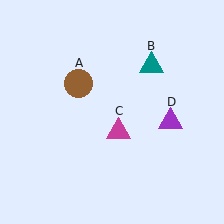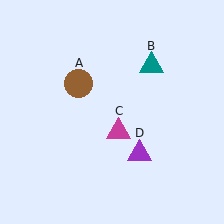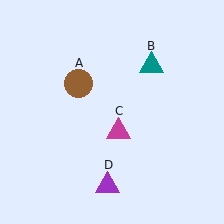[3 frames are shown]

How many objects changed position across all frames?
1 object changed position: purple triangle (object D).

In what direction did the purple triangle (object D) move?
The purple triangle (object D) moved down and to the left.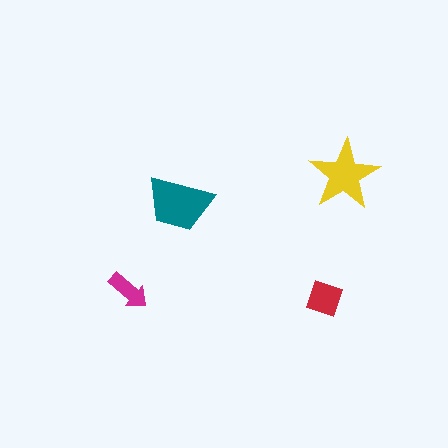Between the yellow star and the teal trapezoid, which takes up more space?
The teal trapezoid.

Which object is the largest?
The teal trapezoid.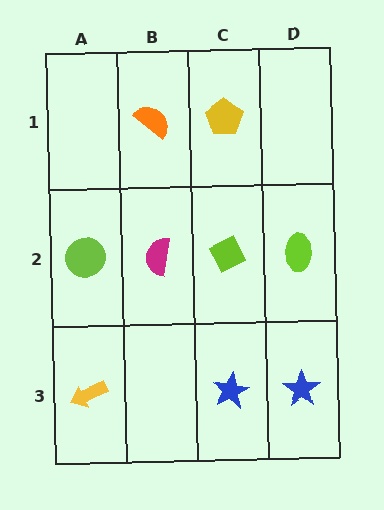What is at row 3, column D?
A blue star.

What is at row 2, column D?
A lime ellipse.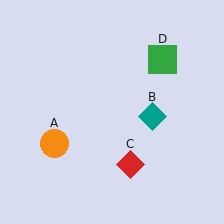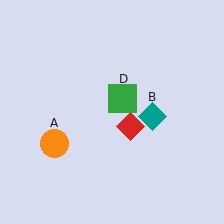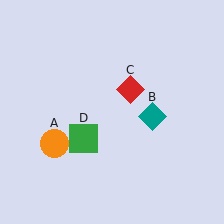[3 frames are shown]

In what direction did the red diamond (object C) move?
The red diamond (object C) moved up.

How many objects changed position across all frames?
2 objects changed position: red diamond (object C), green square (object D).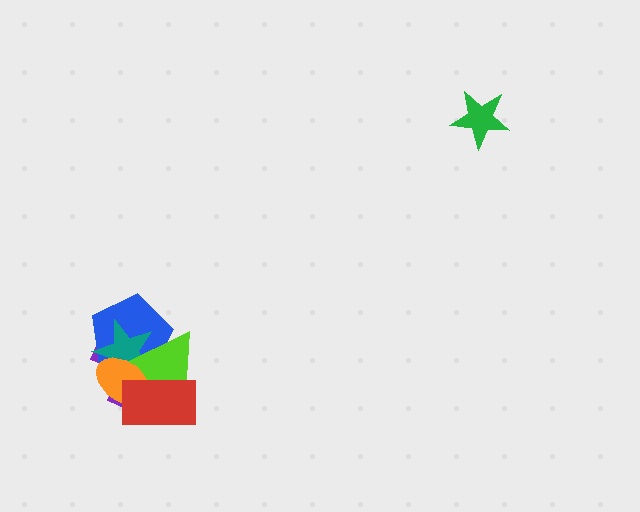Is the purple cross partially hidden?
Yes, it is partially covered by another shape.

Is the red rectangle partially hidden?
No, no other shape covers it.